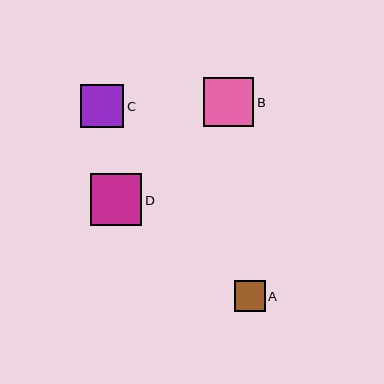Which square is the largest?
Square D is the largest with a size of approximately 51 pixels.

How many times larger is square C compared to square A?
Square C is approximately 1.4 times the size of square A.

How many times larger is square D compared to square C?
Square D is approximately 1.2 times the size of square C.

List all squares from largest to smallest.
From largest to smallest: D, B, C, A.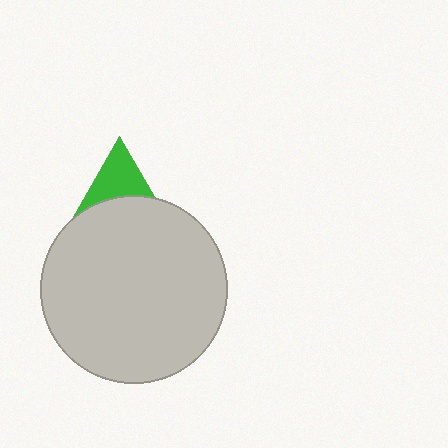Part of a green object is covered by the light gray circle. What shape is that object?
It is a triangle.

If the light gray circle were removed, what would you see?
You would see the complete green triangle.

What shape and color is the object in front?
The object in front is a light gray circle.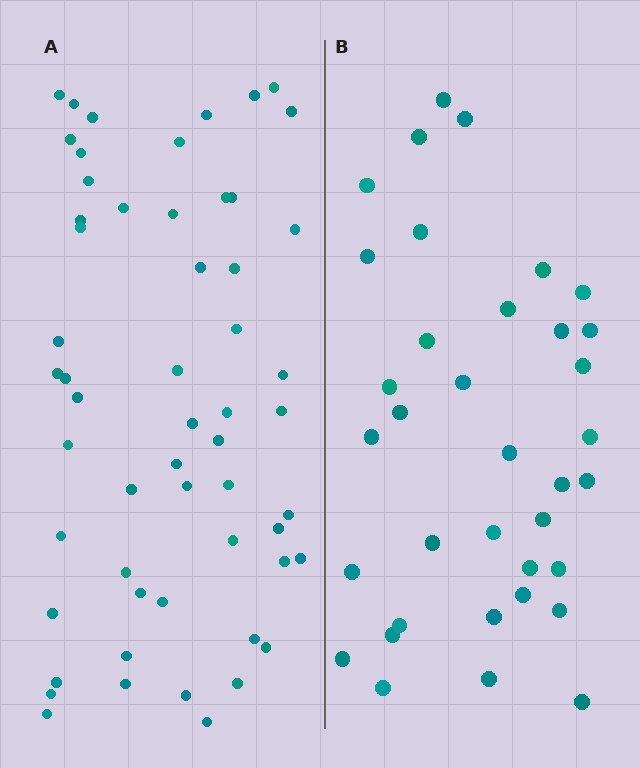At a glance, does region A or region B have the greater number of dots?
Region A (the left region) has more dots.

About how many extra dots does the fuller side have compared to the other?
Region A has approximately 20 more dots than region B.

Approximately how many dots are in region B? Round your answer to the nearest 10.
About 40 dots. (The exact count is 36, which rounds to 40.)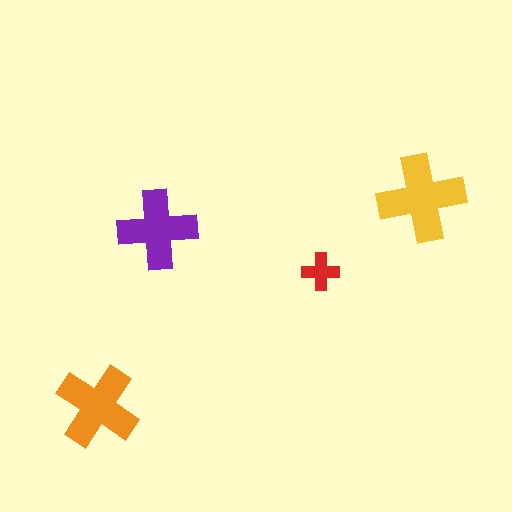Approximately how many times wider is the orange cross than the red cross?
About 2 times wider.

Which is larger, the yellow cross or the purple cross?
The yellow one.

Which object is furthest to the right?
The yellow cross is rightmost.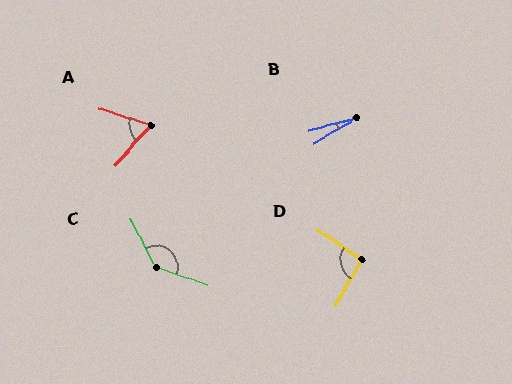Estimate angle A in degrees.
Approximately 66 degrees.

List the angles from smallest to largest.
B (16°), A (66°), D (94°), C (136°).